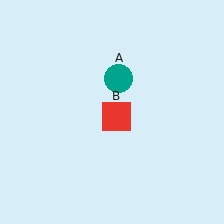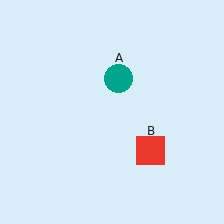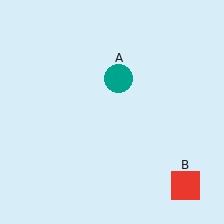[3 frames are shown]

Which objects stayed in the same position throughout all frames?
Teal circle (object A) remained stationary.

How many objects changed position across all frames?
1 object changed position: red square (object B).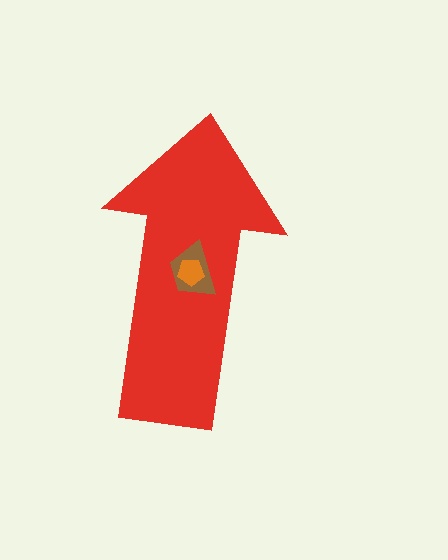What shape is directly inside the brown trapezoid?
The orange pentagon.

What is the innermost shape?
The orange pentagon.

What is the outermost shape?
The red arrow.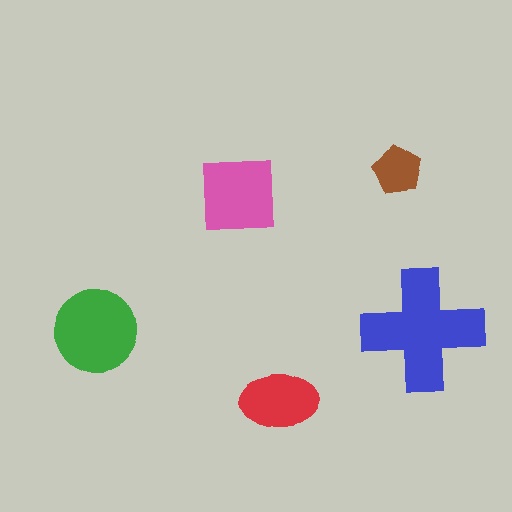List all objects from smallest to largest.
The brown pentagon, the red ellipse, the pink square, the green circle, the blue cross.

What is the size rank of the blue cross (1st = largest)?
1st.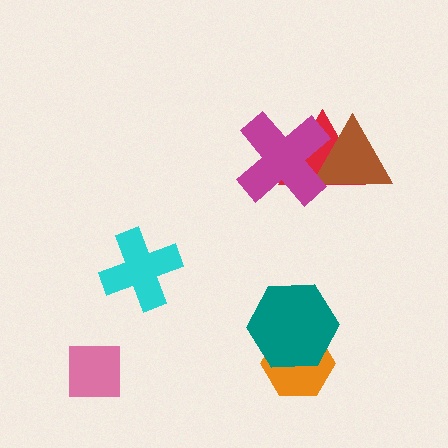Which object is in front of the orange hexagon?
The teal hexagon is in front of the orange hexagon.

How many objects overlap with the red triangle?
2 objects overlap with the red triangle.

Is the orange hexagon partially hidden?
Yes, it is partially covered by another shape.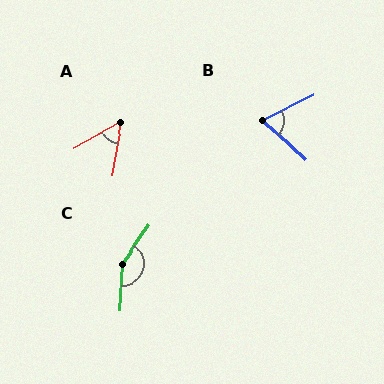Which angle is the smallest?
A, at approximately 51 degrees.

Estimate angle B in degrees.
Approximately 70 degrees.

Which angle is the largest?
C, at approximately 147 degrees.